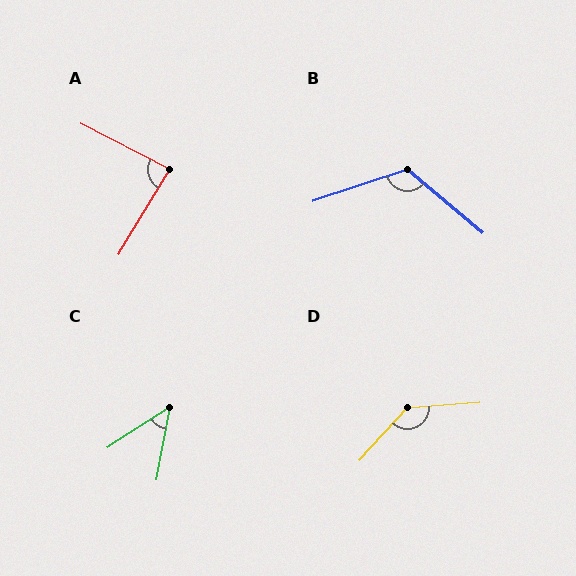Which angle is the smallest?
C, at approximately 47 degrees.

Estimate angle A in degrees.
Approximately 86 degrees.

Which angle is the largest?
D, at approximately 137 degrees.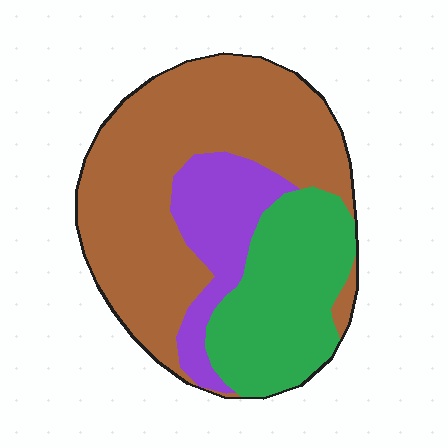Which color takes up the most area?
Brown, at roughly 55%.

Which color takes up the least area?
Purple, at roughly 15%.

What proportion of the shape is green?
Green covers 28% of the shape.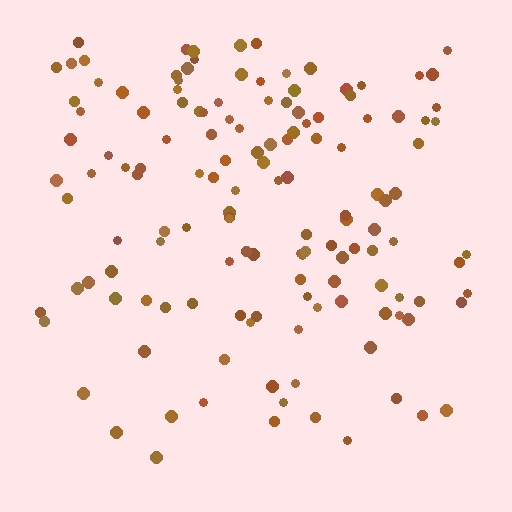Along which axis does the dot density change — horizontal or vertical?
Vertical.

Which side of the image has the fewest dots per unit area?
The bottom.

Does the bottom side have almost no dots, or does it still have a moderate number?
Still a moderate number, just noticeably fewer than the top.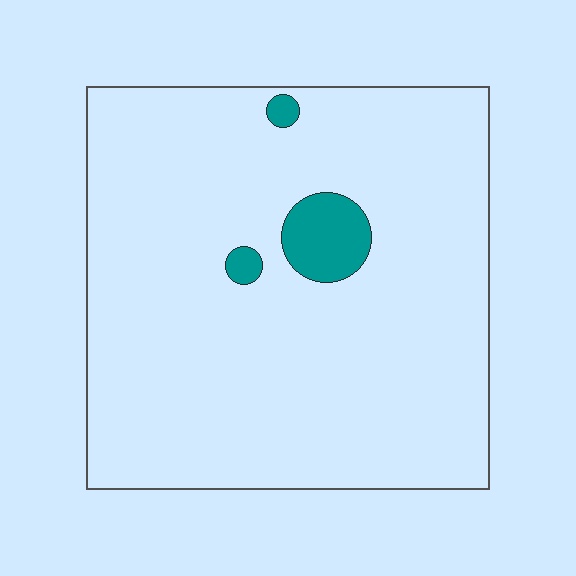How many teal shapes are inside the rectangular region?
3.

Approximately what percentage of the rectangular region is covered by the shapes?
Approximately 5%.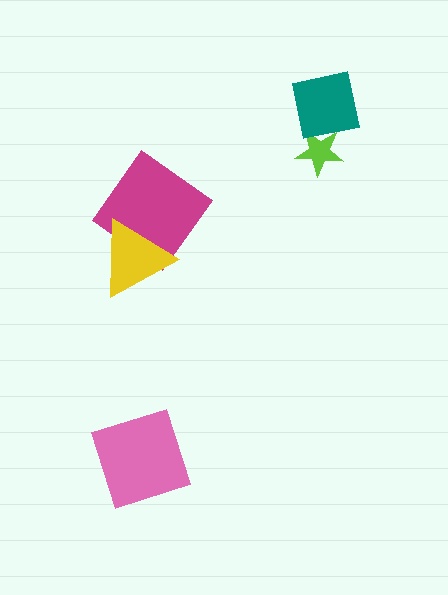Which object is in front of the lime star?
The teal square is in front of the lime star.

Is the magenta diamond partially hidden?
Yes, it is partially covered by another shape.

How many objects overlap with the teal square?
1 object overlaps with the teal square.